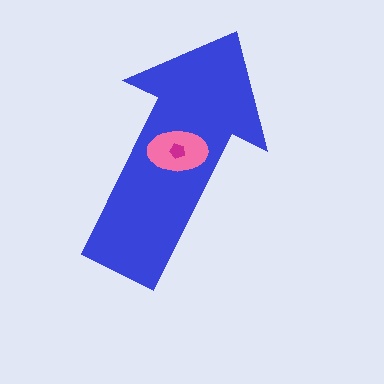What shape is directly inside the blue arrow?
The pink ellipse.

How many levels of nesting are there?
3.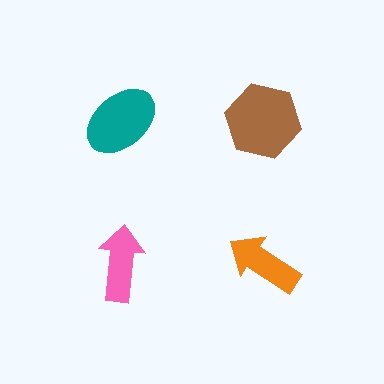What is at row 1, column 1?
A teal ellipse.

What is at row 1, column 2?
A brown hexagon.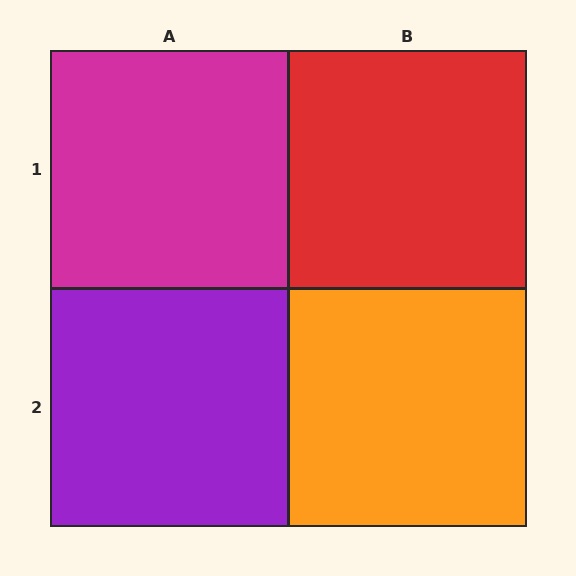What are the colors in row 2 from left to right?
Purple, orange.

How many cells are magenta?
1 cell is magenta.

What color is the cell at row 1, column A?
Magenta.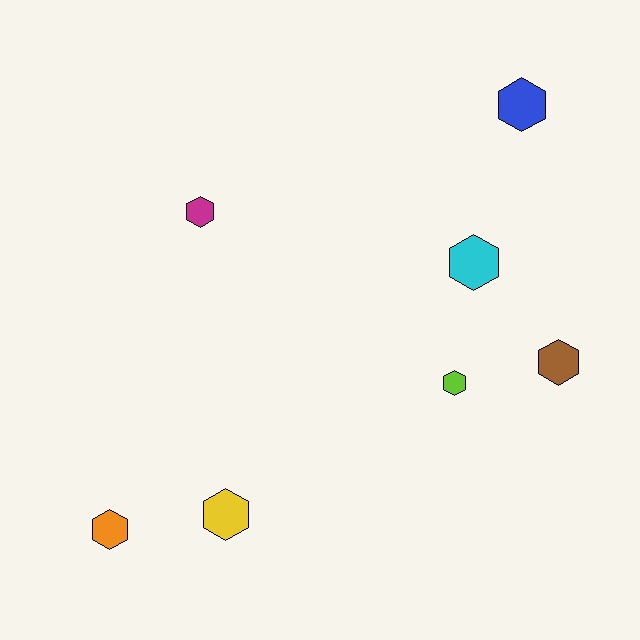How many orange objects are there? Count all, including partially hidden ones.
There is 1 orange object.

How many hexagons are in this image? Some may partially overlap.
There are 7 hexagons.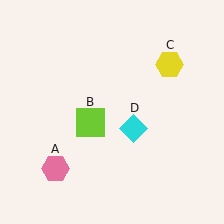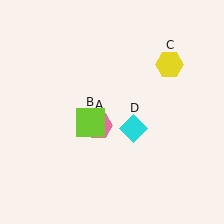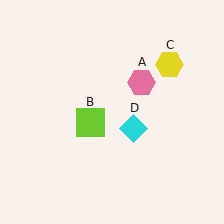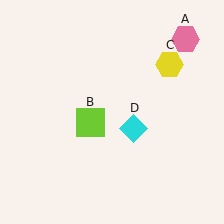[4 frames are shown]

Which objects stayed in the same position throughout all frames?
Lime square (object B) and yellow hexagon (object C) and cyan diamond (object D) remained stationary.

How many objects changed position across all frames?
1 object changed position: pink hexagon (object A).